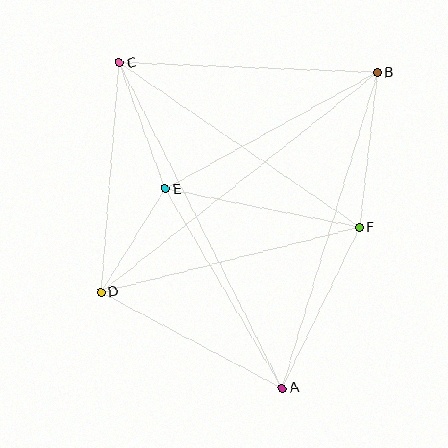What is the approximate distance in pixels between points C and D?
The distance between C and D is approximately 230 pixels.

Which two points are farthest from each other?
Points A and C are farthest from each other.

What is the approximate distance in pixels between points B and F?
The distance between B and F is approximately 156 pixels.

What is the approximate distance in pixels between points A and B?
The distance between A and B is approximately 329 pixels.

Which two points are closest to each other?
Points D and E are closest to each other.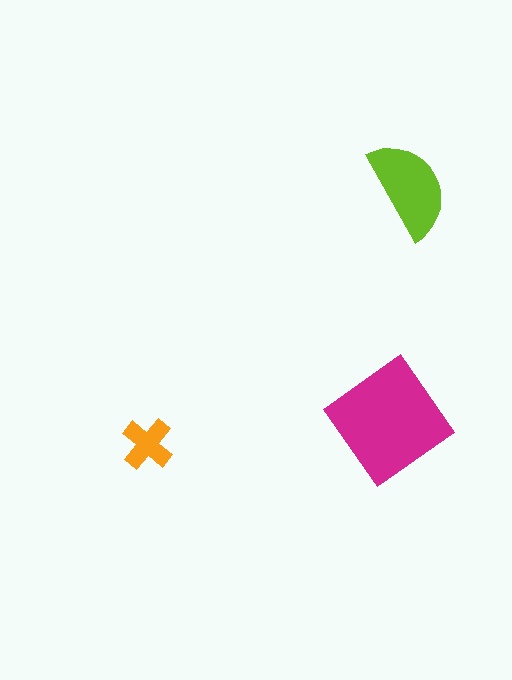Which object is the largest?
The magenta diamond.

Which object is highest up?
The lime semicircle is topmost.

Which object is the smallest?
The orange cross.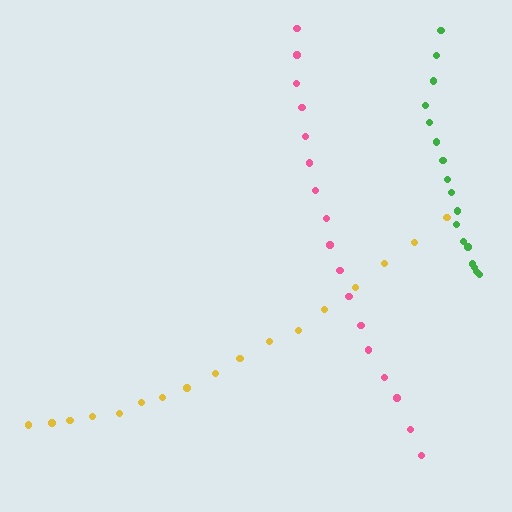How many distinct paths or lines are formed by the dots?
There are 3 distinct paths.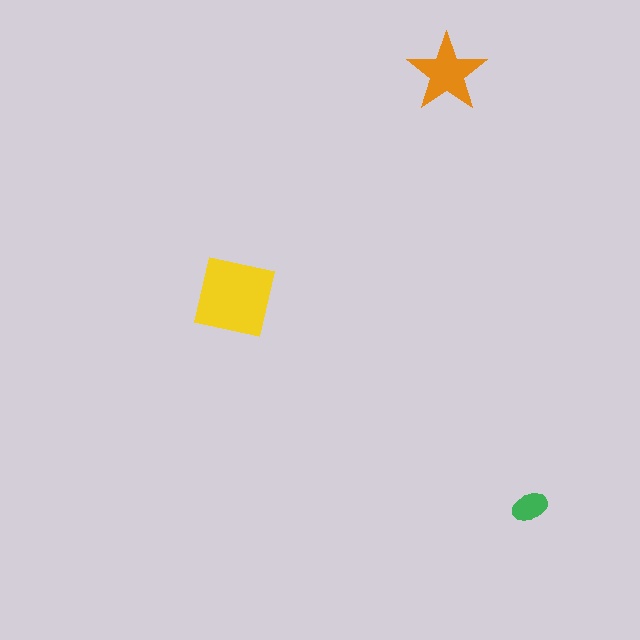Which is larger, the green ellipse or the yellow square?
The yellow square.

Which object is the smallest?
The green ellipse.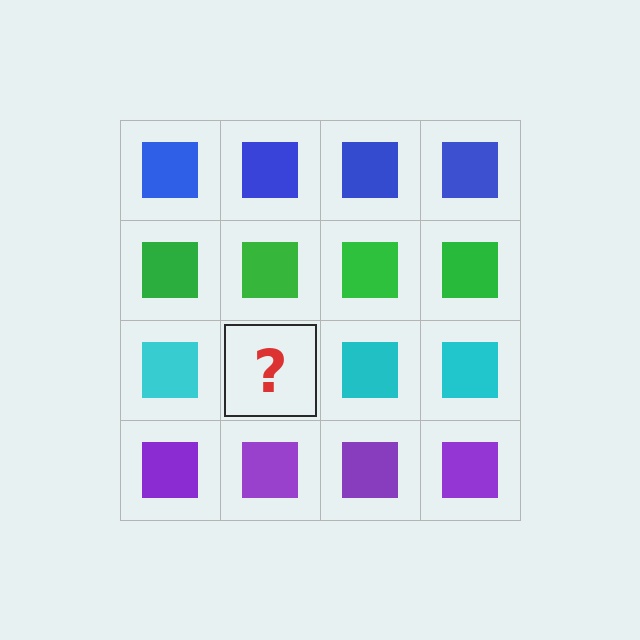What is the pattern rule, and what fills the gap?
The rule is that each row has a consistent color. The gap should be filled with a cyan square.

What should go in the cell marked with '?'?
The missing cell should contain a cyan square.